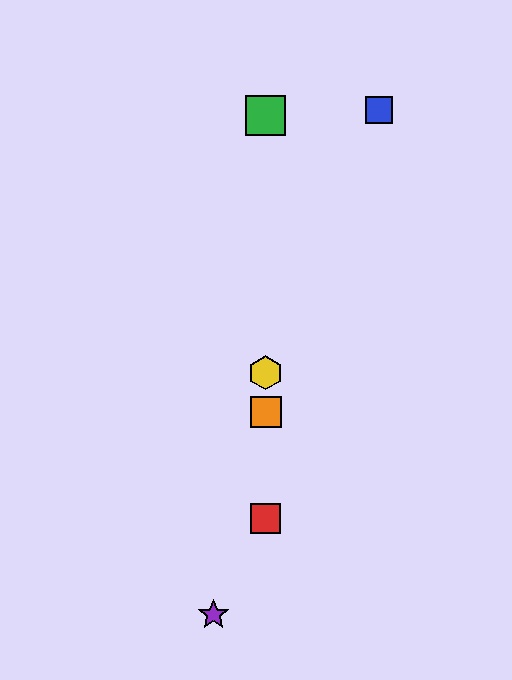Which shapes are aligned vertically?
The red square, the green square, the yellow hexagon, the orange square are aligned vertically.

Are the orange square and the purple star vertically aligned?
No, the orange square is at x≈266 and the purple star is at x≈214.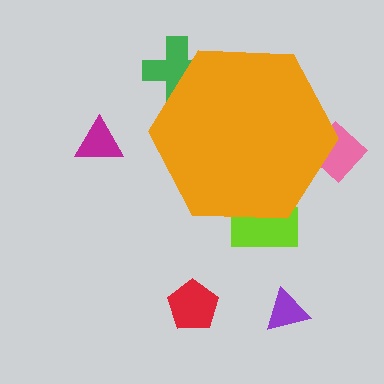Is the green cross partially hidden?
Yes, the green cross is partially hidden behind the orange hexagon.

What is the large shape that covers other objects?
An orange hexagon.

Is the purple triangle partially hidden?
No, the purple triangle is fully visible.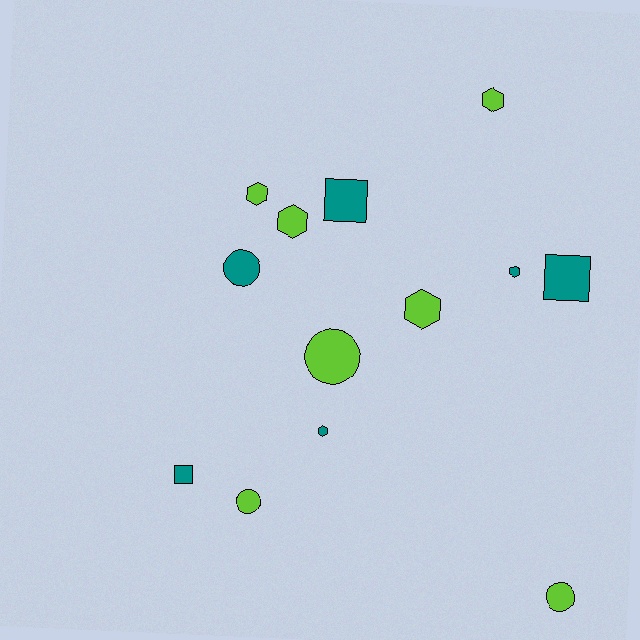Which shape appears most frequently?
Hexagon, with 6 objects.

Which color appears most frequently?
Lime, with 7 objects.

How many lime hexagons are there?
There are 4 lime hexagons.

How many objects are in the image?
There are 13 objects.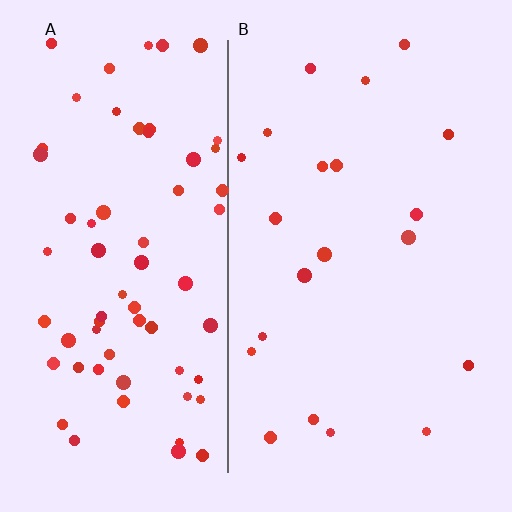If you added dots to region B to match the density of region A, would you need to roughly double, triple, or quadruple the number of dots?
Approximately triple.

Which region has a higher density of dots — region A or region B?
A (the left).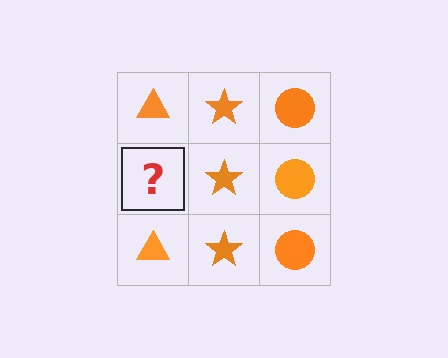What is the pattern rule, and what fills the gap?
The rule is that each column has a consistent shape. The gap should be filled with an orange triangle.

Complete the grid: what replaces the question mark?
The question mark should be replaced with an orange triangle.